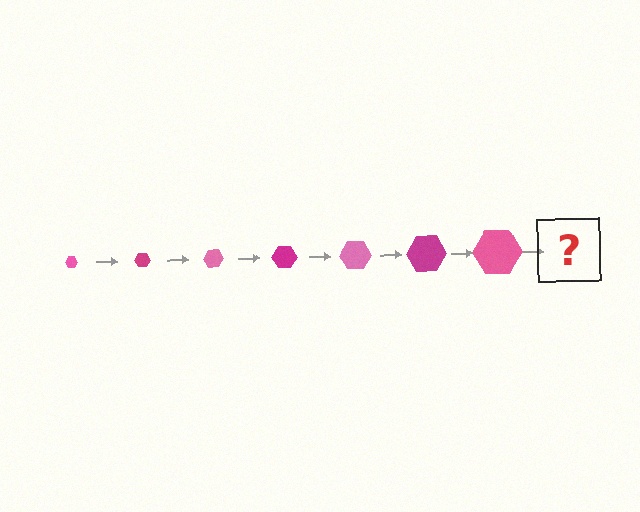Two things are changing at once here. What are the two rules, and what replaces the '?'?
The two rules are that the hexagon grows larger each step and the color cycles through pink and magenta. The '?' should be a magenta hexagon, larger than the previous one.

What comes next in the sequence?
The next element should be a magenta hexagon, larger than the previous one.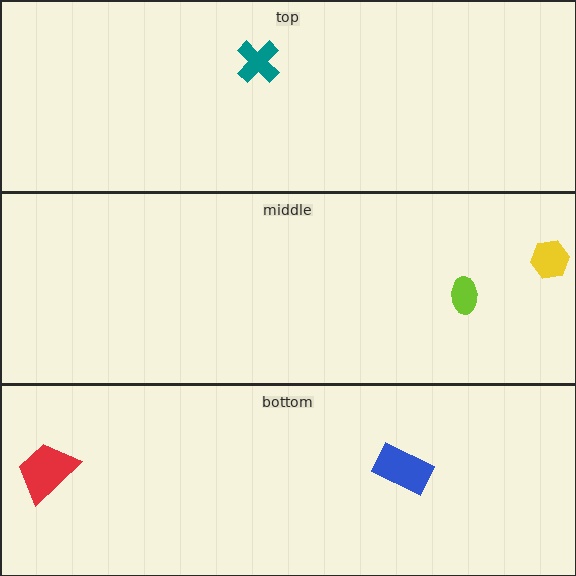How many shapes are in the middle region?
2.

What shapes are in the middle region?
The yellow hexagon, the lime ellipse.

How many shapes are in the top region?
1.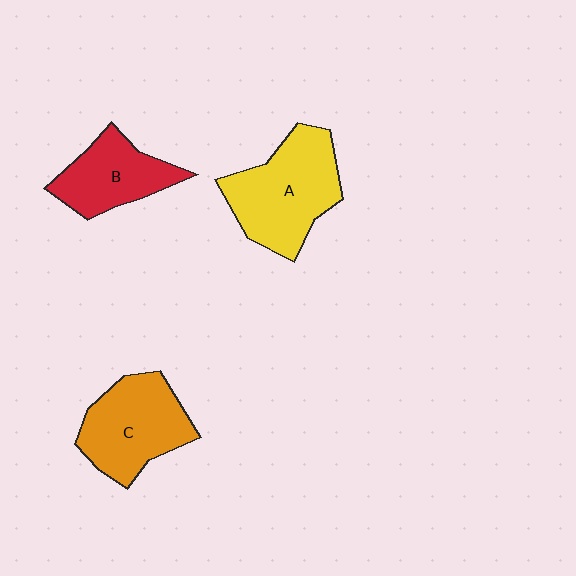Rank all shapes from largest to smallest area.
From largest to smallest: A (yellow), C (orange), B (red).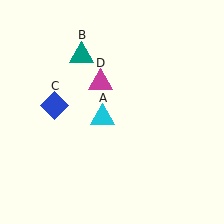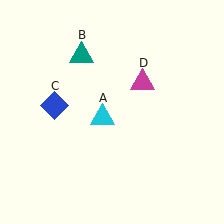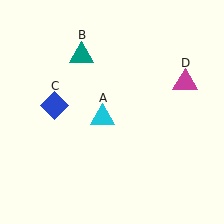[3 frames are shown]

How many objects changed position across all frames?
1 object changed position: magenta triangle (object D).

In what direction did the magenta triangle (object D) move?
The magenta triangle (object D) moved right.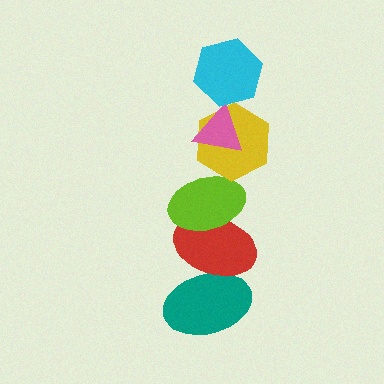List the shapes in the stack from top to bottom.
From top to bottom: the cyan hexagon, the pink triangle, the yellow hexagon, the lime ellipse, the red ellipse, the teal ellipse.